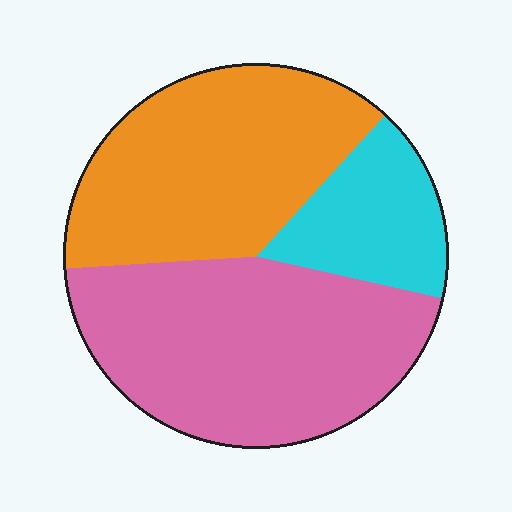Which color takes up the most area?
Pink, at roughly 45%.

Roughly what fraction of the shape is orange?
Orange covers 38% of the shape.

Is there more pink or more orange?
Pink.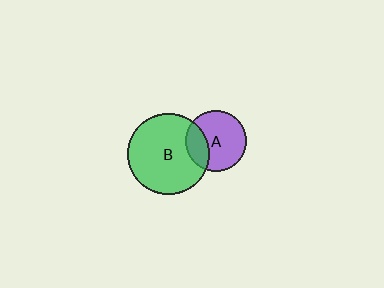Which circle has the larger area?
Circle B (green).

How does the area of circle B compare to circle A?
Approximately 1.8 times.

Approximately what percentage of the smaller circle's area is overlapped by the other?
Approximately 25%.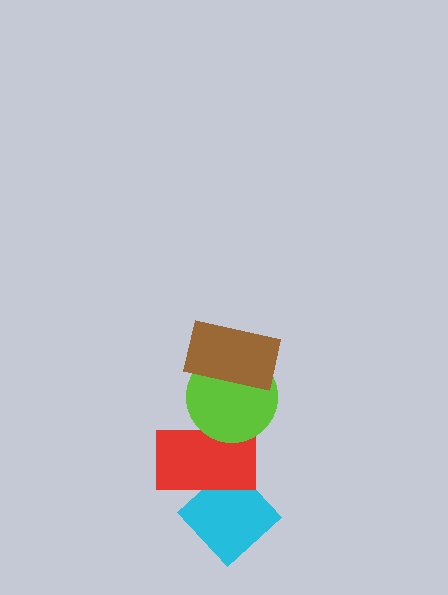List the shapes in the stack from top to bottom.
From top to bottom: the brown rectangle, the lime circle, the red rectangle, the cyan diamond.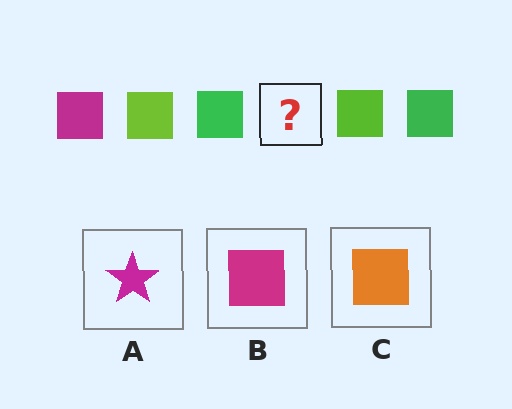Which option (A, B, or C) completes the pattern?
B.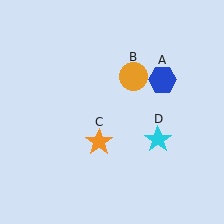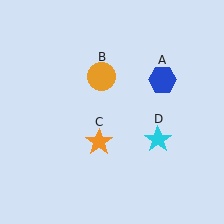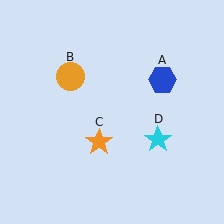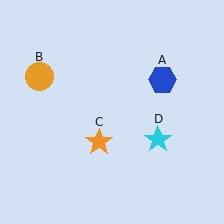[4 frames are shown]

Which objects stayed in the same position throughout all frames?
Blue hexagon (object A) and orange star (object C) and cyan star (object D) remained stationary.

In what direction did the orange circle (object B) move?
The orange circle (object B) moved left.